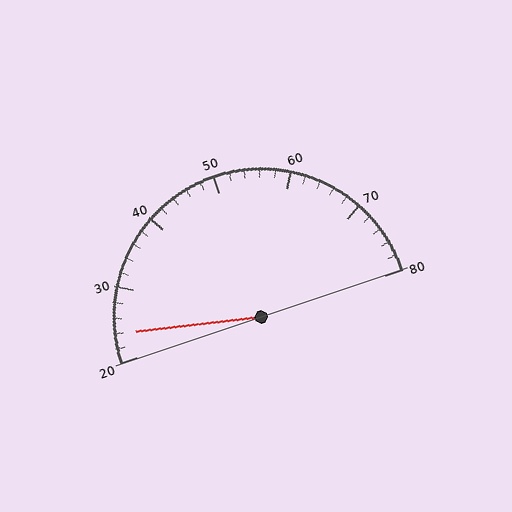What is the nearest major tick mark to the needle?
The nearest major tick mark is 20.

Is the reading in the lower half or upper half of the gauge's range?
The reading is in the lower half of the range (20 to 80).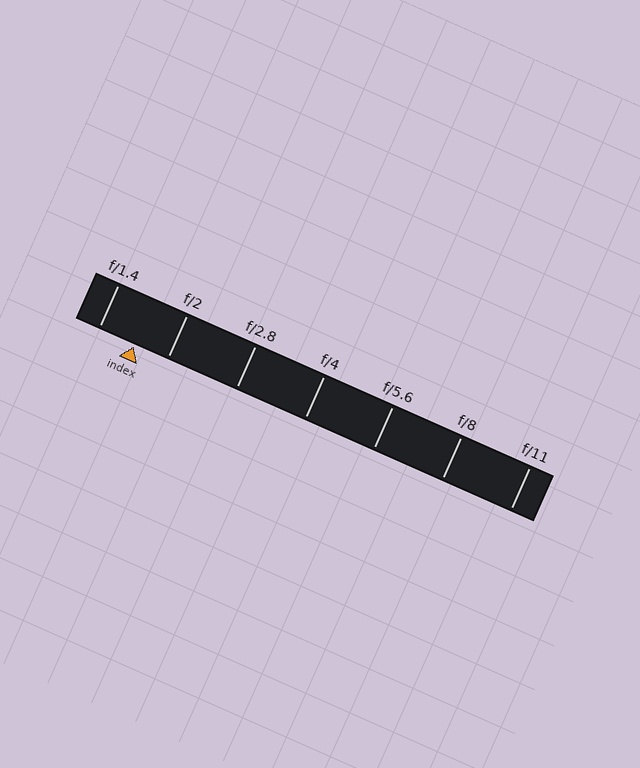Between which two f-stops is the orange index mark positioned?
The index mark is between f/1.4 and f/2.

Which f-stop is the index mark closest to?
The index mark is closest to f/2.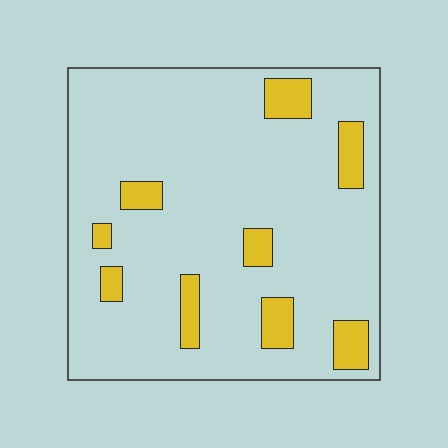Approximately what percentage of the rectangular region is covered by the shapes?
Approximately 15%.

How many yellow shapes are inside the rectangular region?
9.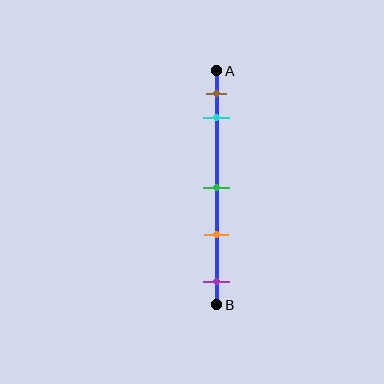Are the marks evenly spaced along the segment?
No, the marks are not evenly spaced.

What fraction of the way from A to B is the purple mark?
The purple mark is approximately 90% (0.9) of the way from A to B.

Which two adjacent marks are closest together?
The brown and cyan marks are the closest adjacent pair.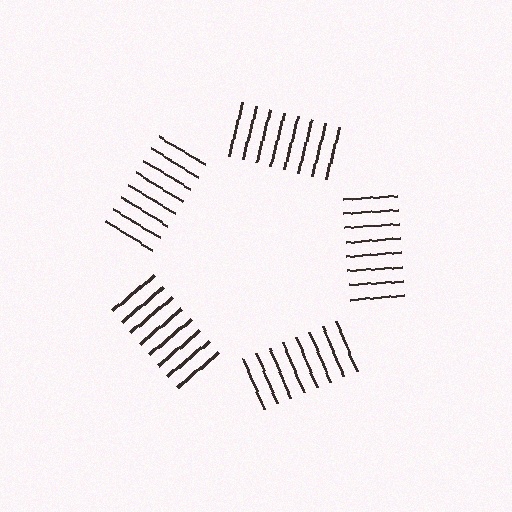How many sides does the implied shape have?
5 sides — the line-ends trace a pentagon.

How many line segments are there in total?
40 — 8 along each of the 5 edges.